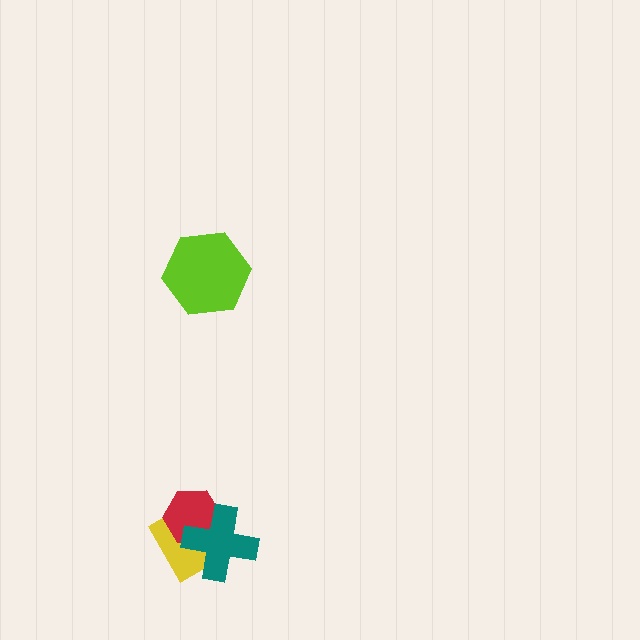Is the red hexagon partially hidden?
Yes, it is partially covered by another shape.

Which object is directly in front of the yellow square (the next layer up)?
The red hexagon is directly in front of the yellow square.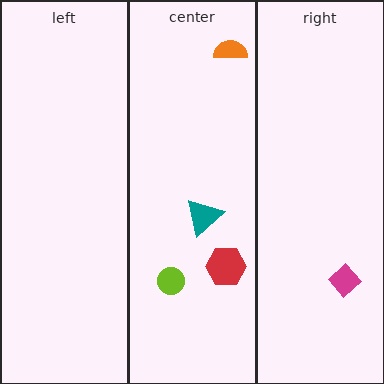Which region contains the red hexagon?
The center region.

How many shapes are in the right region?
1.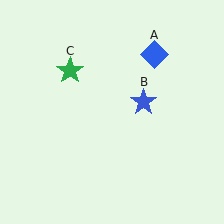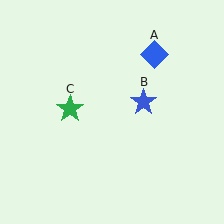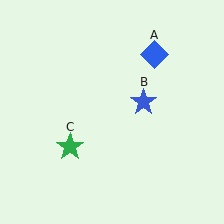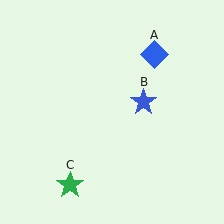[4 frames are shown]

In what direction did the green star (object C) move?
The green star (object C) moved down.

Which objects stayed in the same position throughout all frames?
Blue diamond (object A) and blue star (object B) remained stationary.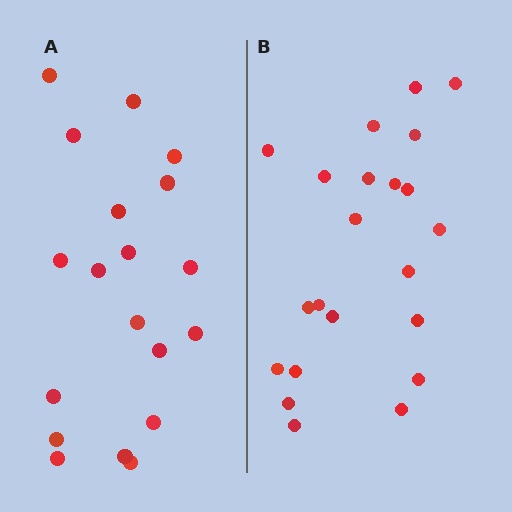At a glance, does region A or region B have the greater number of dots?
Region B (the right region) has more dots.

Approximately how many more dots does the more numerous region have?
Region B has just a few more — roughly 2 or 3 more dots than region A.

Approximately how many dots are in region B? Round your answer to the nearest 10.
About 20 dots. (The exact count is 22, which rounds to 20.)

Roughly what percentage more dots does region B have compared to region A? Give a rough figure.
About 15% more.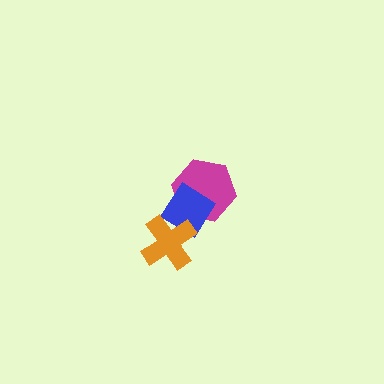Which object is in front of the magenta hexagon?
The blue diamond is in front of the magenta hexagon.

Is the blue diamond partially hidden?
Yes, it is partially covered by another shape.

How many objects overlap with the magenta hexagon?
1 object overlaps with the magenta hexagon.